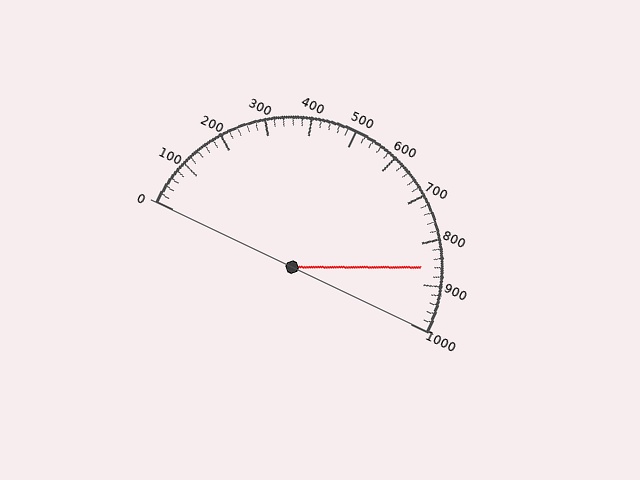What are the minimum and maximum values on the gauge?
The gauge ranges from 0 to 1000.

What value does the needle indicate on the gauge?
The needle indicates approximately 860.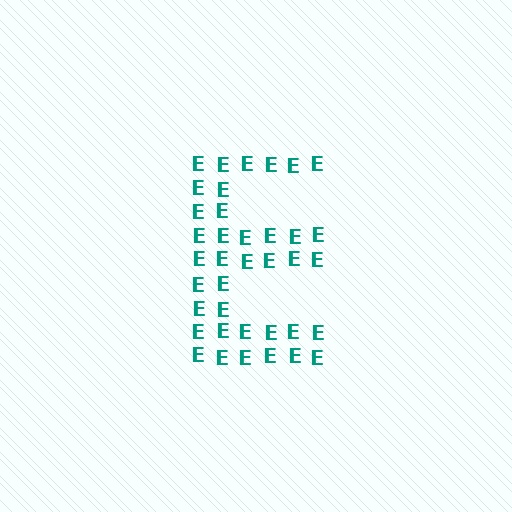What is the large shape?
The large shape is the letter E.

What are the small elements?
The small elements are letter E's.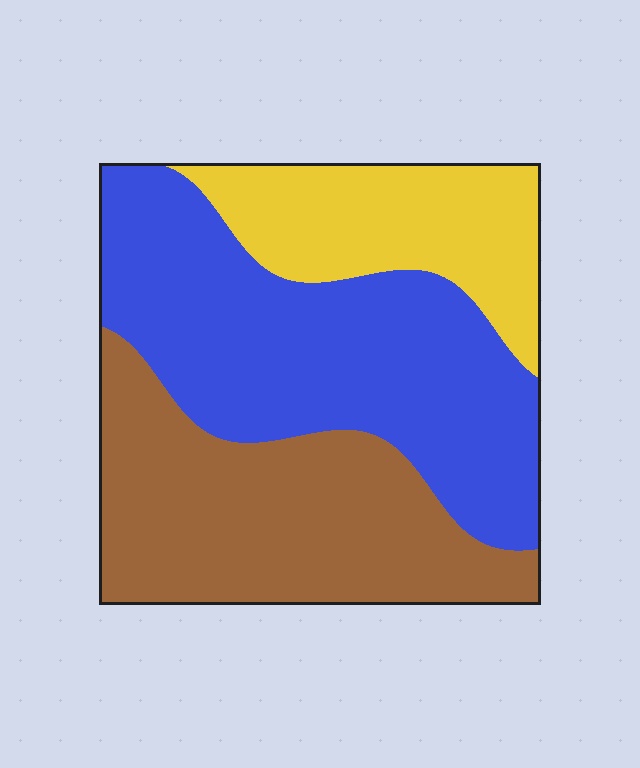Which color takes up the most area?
Blue, at roughly 45%.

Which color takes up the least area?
Yellow, at roughly 20%.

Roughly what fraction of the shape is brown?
Brown covers 35% of the shape.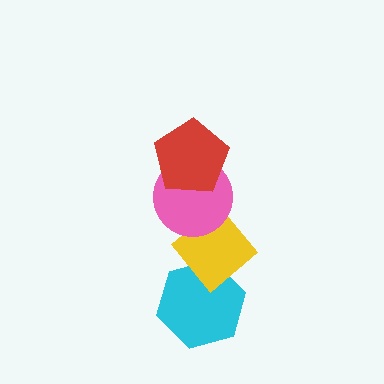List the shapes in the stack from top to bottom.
From top to bottom: the red pentagon, the pink circle, the yellow diamond, the cyan hexagon.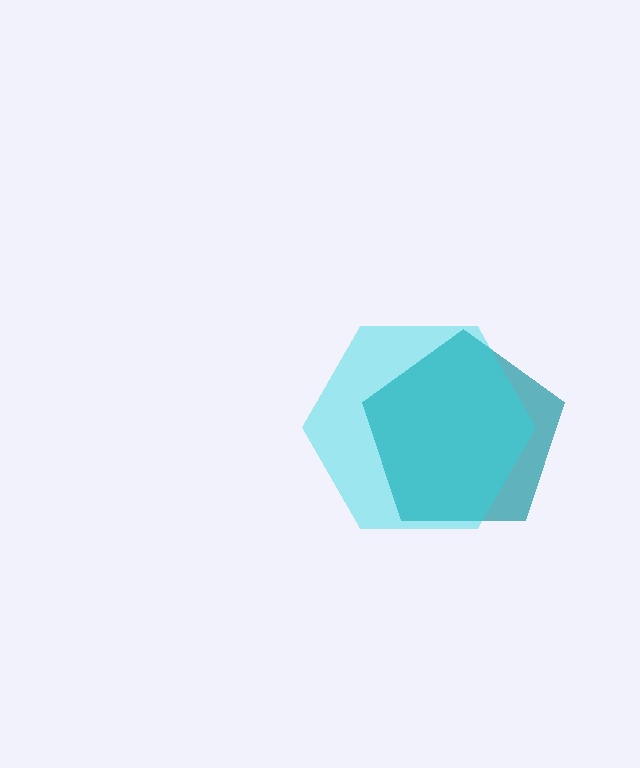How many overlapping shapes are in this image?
There are 2 overlapping shapes in the image.